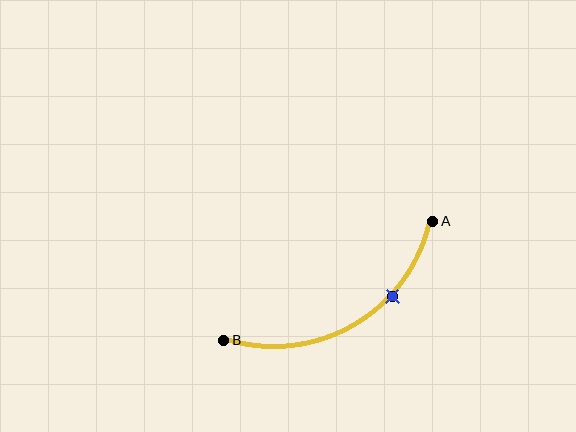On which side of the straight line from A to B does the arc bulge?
The arc bulges below the straight line connecting A and B.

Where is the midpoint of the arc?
The arc midpoint is the point on the curve farthest from the straight line joining A and B. It sits below that line.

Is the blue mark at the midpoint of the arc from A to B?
No. The blue mark lies on the arc but is closer to endpoint A. The arc midpoint would be at the point on the curve equidistant along the arc from both A and B.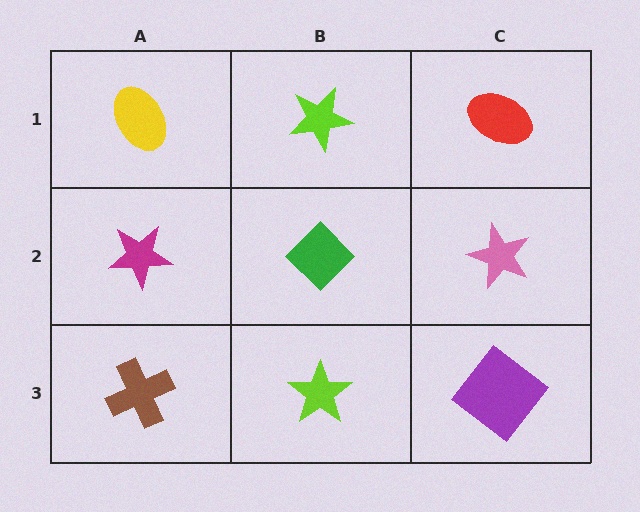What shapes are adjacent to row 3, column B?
A green diamond (row 2, column B), a brown cross (row 3, column A), a purple diamond (row 3, column C).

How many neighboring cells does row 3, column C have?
2.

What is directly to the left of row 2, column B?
A magenta star.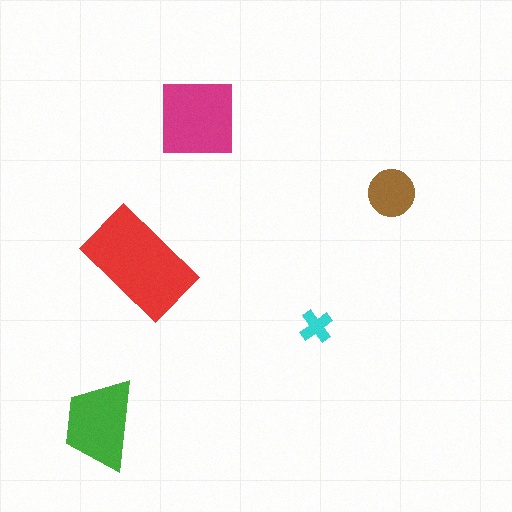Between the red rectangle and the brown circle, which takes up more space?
The red rectangle.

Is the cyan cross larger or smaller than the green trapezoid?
Smaller.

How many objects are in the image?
There are 5 objects in the image.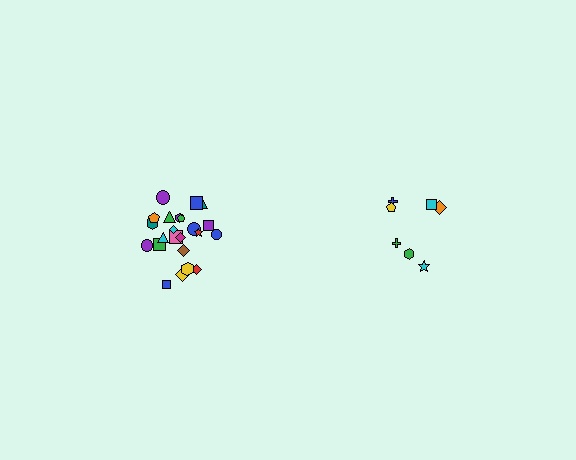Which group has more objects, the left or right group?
The left group.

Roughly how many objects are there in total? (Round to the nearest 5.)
Roughly 30 objects in total.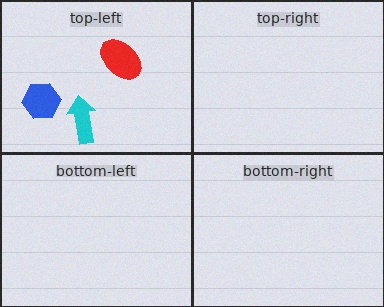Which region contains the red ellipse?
The top-left region.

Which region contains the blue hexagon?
The top-left region.